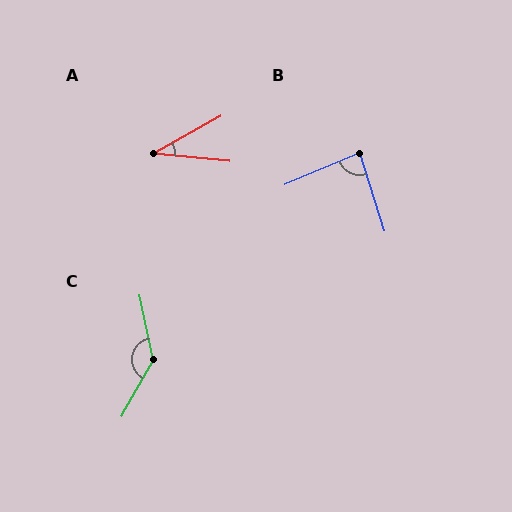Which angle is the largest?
C, at approximately 139 degrees.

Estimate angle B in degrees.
Approximately 85 degrees.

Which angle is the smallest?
A, at approximately 35 degrees.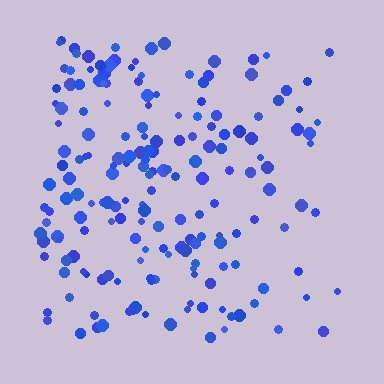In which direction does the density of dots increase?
From right to left, with the left side densest.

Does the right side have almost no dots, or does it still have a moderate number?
Still a moderate number, just noticeably fewer than the left.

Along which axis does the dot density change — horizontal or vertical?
Horizontal.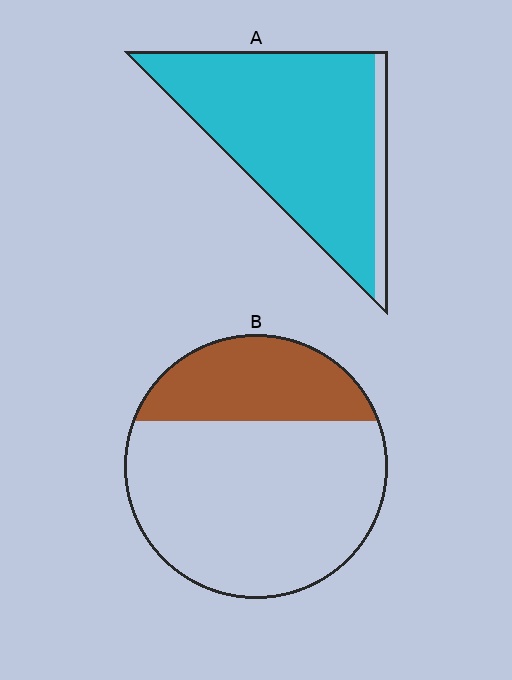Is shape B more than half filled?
No.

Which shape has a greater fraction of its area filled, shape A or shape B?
Shape A.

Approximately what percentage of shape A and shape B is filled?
A is approximately 90% and B is approximately 30%.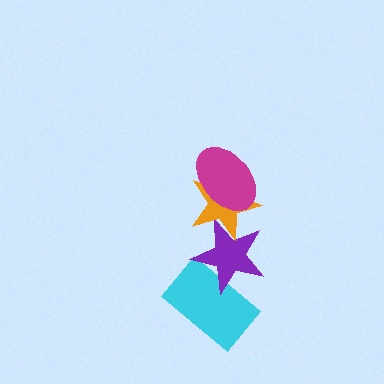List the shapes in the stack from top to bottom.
From top to bottom: the magenta ellipse, the orange star, the purple star, the cyan rectangle.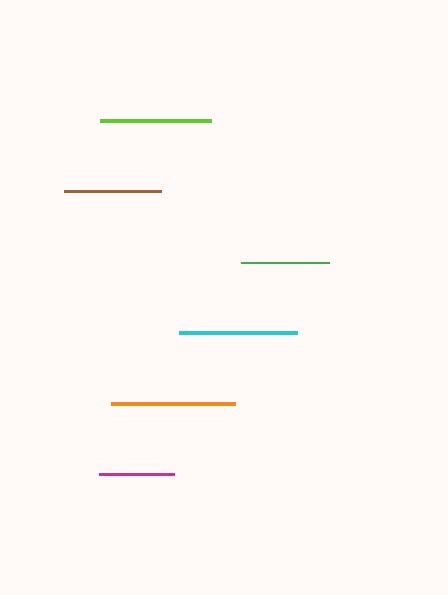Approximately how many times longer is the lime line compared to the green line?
The lime line is approximately 1.3 times the length of the green line.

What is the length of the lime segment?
The lime segment is approximately 112 pixels long.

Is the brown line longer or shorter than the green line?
The brown line is longer than the green line.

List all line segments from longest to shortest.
From longest to shortest: orange, cyan, lime, brown, green, magenta.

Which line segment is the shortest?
The magenta line is the shortest at approximately 74 pixels.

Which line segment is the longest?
The orange line is the longest at approximately 123 pixels.